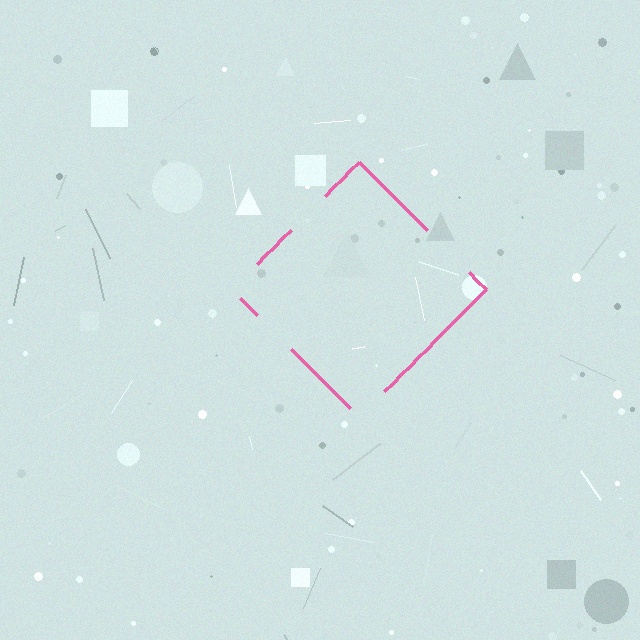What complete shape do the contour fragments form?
The contour fragments form a diamond.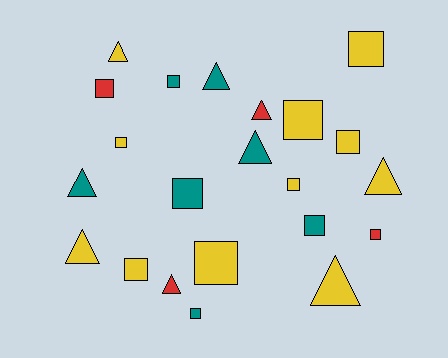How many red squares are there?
There are 2 red squares.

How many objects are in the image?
There are 22 objects.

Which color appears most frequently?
Yellow, with 11 objects.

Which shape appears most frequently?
Square, with 13 objects.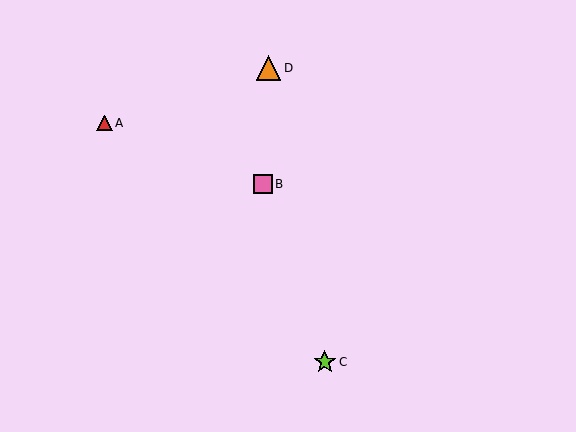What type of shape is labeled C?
Shape C is a lime star.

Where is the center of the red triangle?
The center of the red triangle is at (105, 123).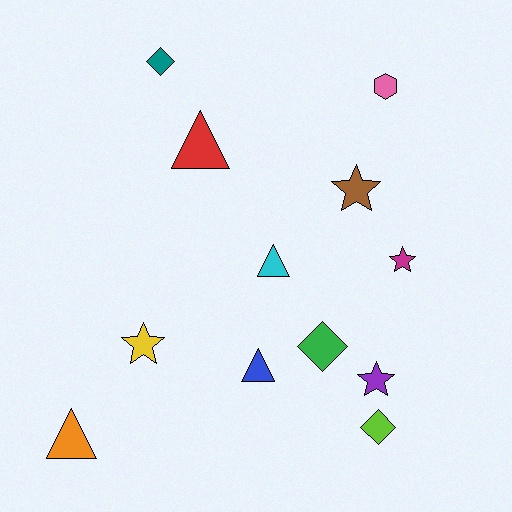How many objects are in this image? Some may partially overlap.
There are 12 objects.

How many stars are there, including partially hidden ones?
There are 4 stars.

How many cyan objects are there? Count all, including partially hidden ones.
There is 1 cyan object.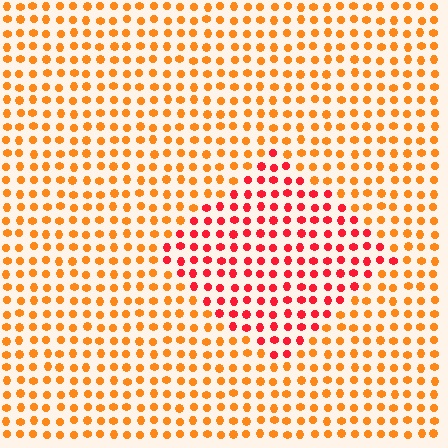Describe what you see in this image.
The image is filled with small orange elements in a uniform arrangement. A diamond-shaped region is visible where the elements are tinted to a slightly different hue, forming a subtle color boundary.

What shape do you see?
I see a diamond.